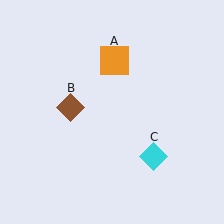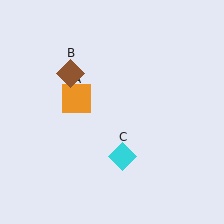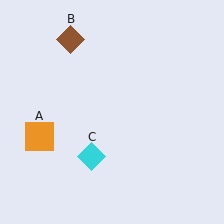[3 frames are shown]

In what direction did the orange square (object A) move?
The orange square (object A) moved down and to the left.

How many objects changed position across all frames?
3 objects changed position: orange square (object A), brown diamond (object B), cyan diamond (object C).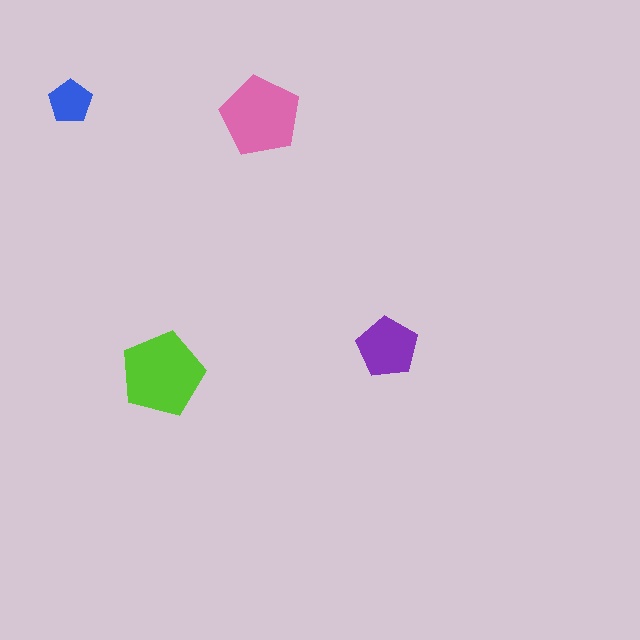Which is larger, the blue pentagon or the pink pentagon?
The pink one.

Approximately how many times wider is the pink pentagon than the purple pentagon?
About 1.5 times wider.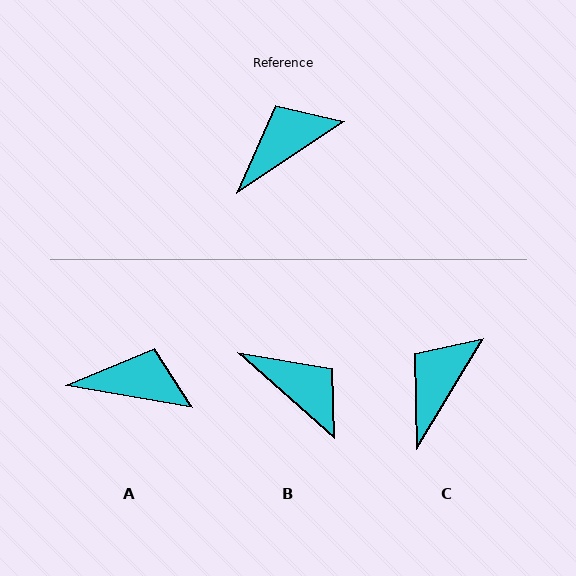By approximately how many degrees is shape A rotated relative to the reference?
Approximately 43 degrees clockwise.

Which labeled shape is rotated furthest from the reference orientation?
B, about 75 degrees away.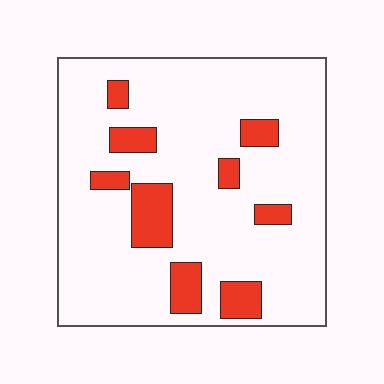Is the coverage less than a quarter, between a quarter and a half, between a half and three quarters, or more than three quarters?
Less than a quarter.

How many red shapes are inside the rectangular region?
9.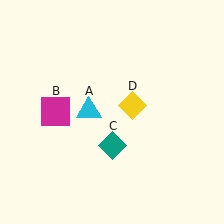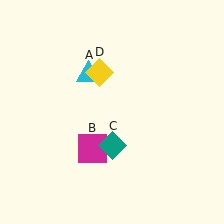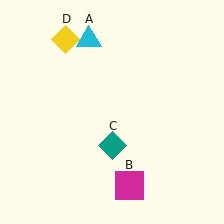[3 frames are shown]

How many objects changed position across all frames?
3 objects changed position: cyan triangle (object A), magenta square (object B), yellow diamond (object D).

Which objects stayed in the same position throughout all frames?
Teal diamond (object C) remained stationary.